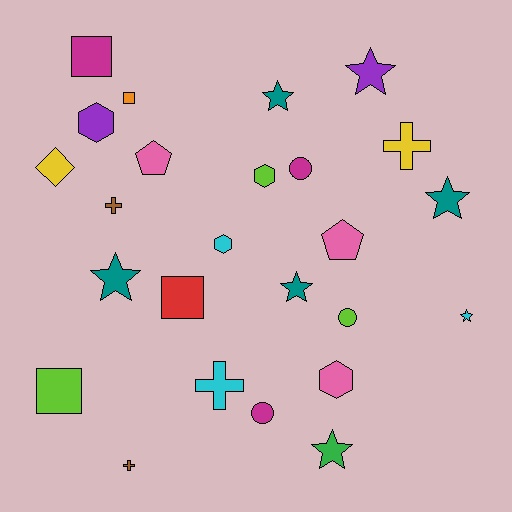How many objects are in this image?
There are 25 objects.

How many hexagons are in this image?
There are 4 hexagons.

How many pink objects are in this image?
There are 3 pink objects.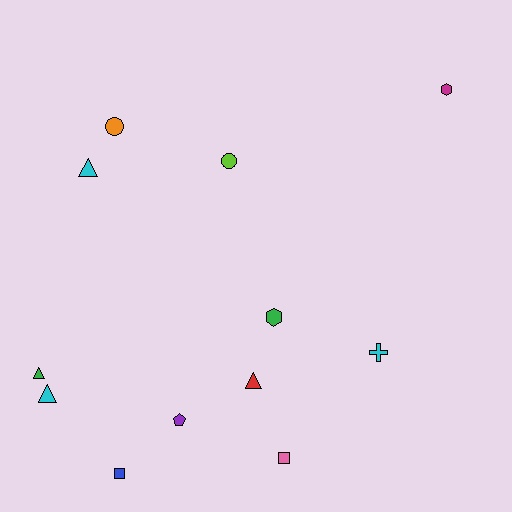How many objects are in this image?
There are 12 objects.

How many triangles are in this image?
There are 4 triangles.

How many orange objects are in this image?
There is 1 orange object.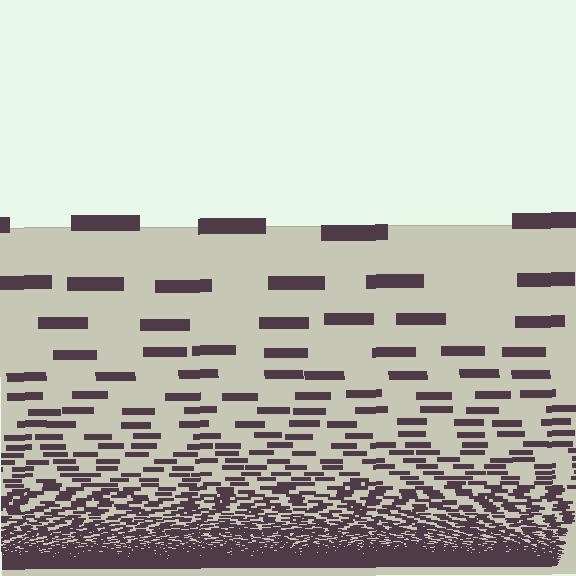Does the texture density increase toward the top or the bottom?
Density increases toward the bottom.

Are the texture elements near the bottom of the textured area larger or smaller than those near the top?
Smaller. The gradient is inverted — elements near the bottom are smaller and denser.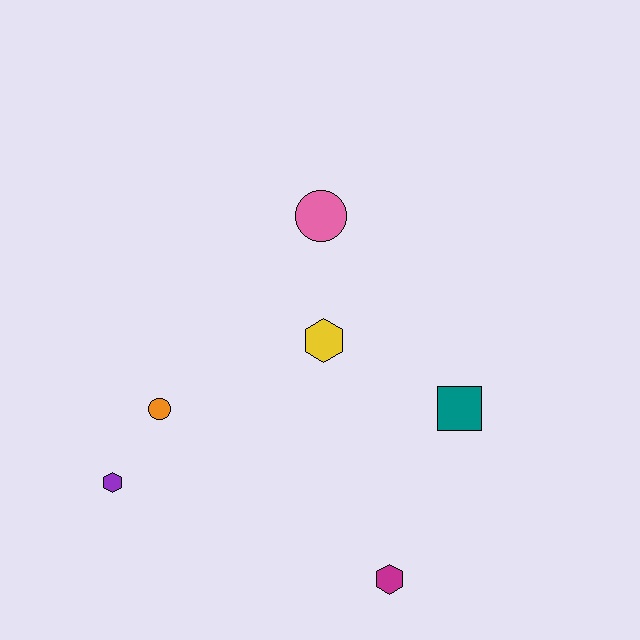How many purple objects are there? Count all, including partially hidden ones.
There is 1 purple object.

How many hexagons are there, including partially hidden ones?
There are 3 hexagons.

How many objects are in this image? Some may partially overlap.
There are 6 objects.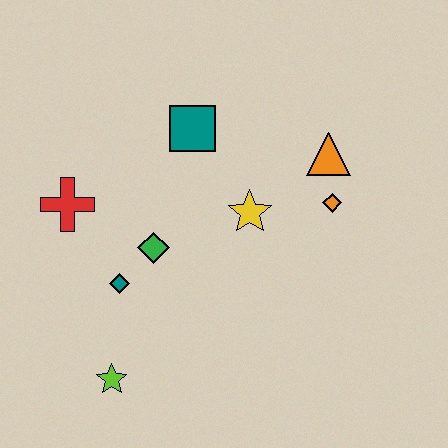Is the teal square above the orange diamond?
Yes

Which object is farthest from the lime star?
The orange triangle is farthest from the lime star.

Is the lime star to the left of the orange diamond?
Yes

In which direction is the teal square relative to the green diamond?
The teal square is above the green diamond.